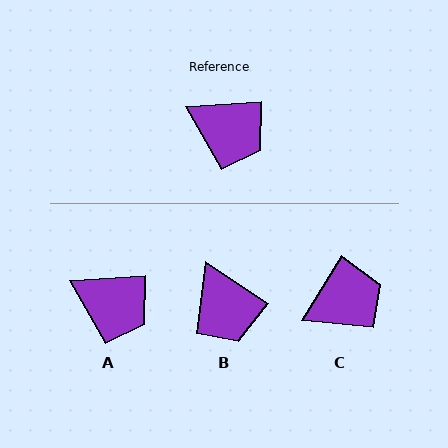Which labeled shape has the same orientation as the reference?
A.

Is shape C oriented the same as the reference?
No, it is off by about 54 degrees.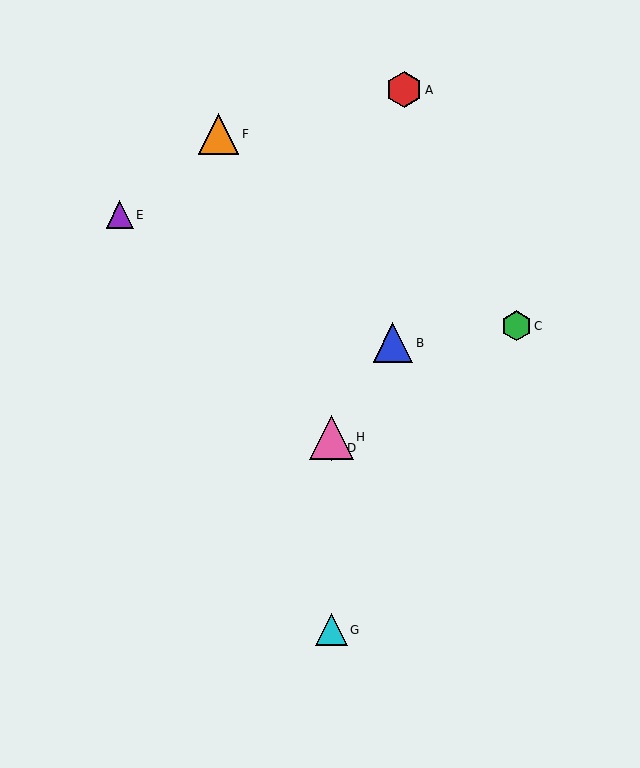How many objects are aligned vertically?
3 objects (D, G, H) are aligned vertically.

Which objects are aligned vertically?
Objects D, G, H are aligned vertically.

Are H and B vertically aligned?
No, H is at x≈332 and B is at x≈393.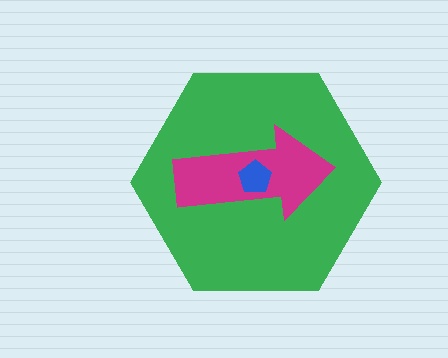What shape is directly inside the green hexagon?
The magenta arrow.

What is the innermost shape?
The blue pentagon.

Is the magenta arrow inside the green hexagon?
Yes.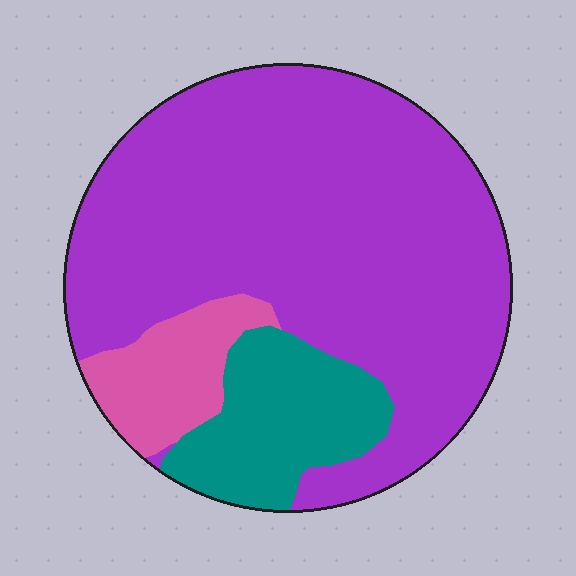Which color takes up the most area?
Purple, at roughly 75%.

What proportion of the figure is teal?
Teal takes up about one sixth (1/6) of the figure.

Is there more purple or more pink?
Purple.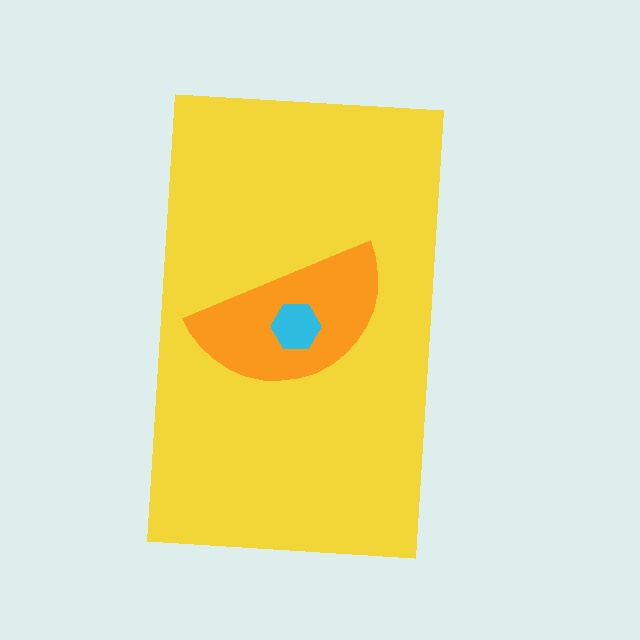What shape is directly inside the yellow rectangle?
The orange semicircle.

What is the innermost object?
The cyan hexagon.